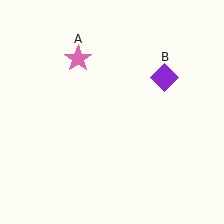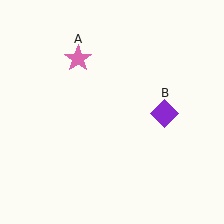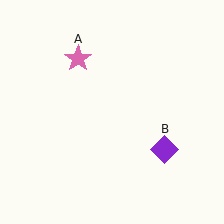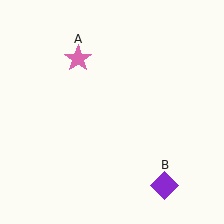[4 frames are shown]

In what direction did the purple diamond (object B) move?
The purple diamond (object B) moved down.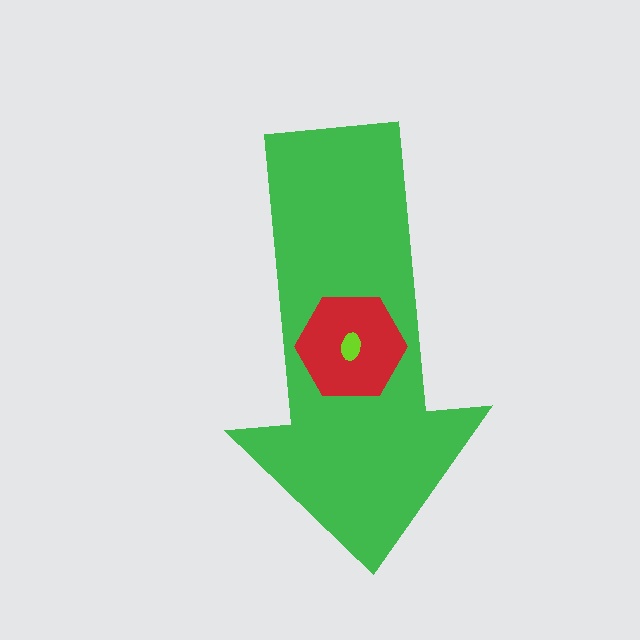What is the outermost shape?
The green arrow.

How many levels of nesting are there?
3.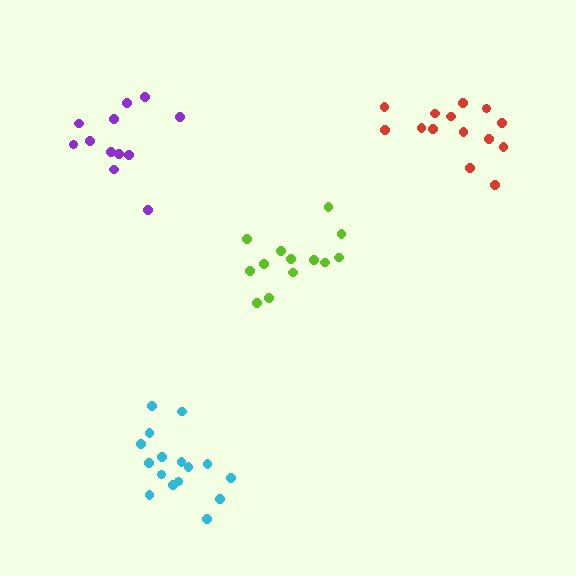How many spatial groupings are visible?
There are 4 spatial groupings.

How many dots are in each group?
Group 1: 12 dots, Group 2: 13 dots, Group 3: 14 dots, Group 4: 16 dots (55 total).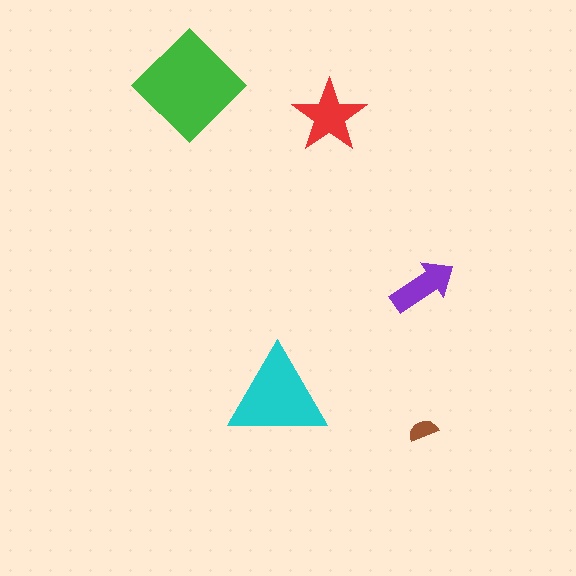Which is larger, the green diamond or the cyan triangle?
The green diamond.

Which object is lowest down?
The brown semicircle is bottommost.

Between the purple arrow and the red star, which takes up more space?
The red star.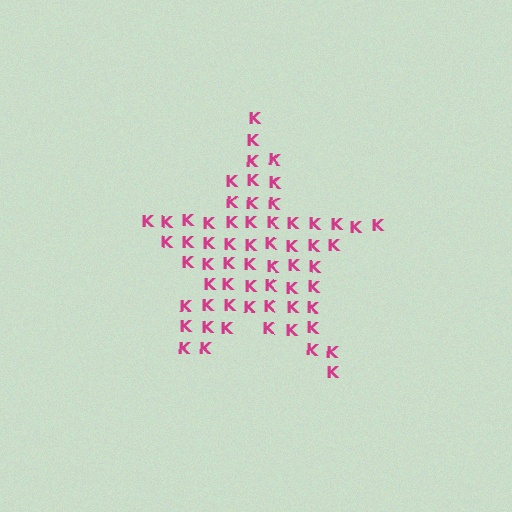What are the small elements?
The small elements are letter K's.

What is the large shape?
The large shape is a star.